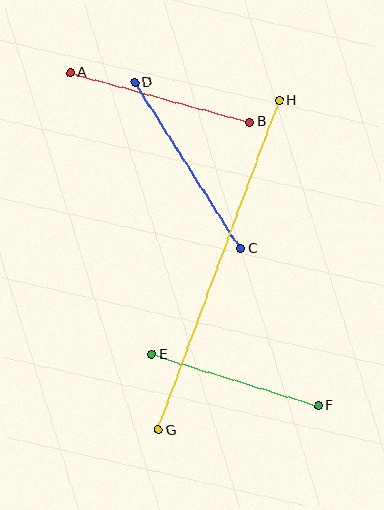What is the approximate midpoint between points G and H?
The midpoint is at approximately (219, 265) pixels.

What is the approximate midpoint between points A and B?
The midpoint is at approximately (160, 97) pixels.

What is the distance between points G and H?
The distance is approximately 351 pixels.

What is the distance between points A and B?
The distance is approximately 186 pixels.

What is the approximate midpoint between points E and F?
The midpoint is at approximately (235, 380) pixels.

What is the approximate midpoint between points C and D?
The midpoint is at approximately (188, 165) pixels.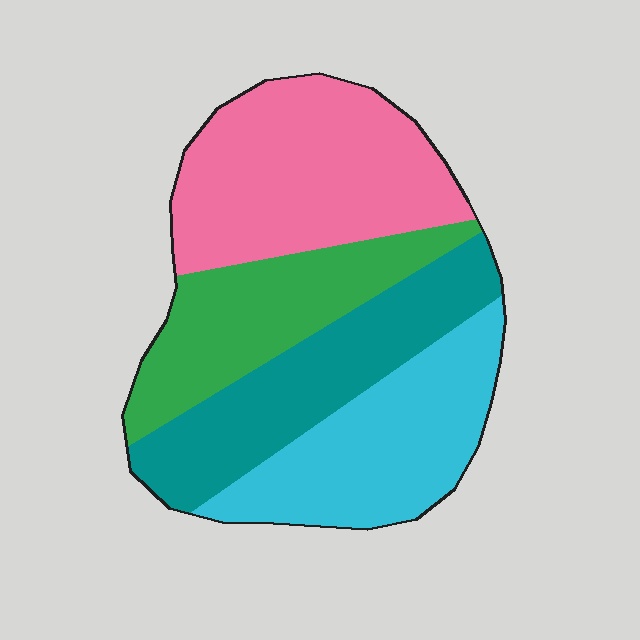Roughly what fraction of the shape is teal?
Teal takes up about one quarter (1/4) of the shape.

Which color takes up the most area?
Pink, at roughly 30%.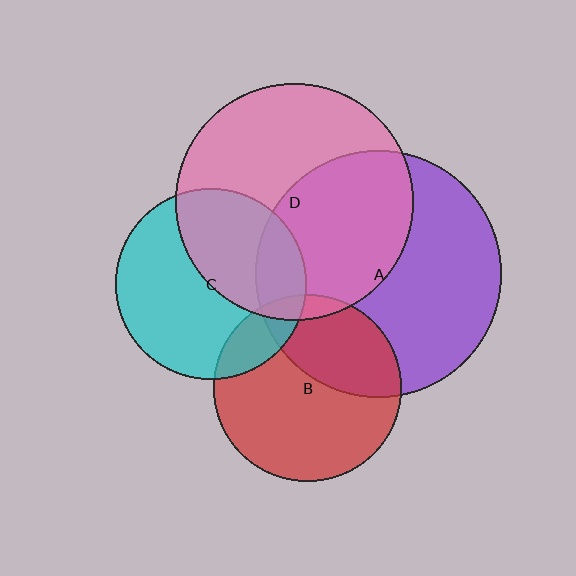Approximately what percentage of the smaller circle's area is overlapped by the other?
Approximately 5%.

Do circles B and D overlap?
Yes.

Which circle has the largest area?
Circle A (purple).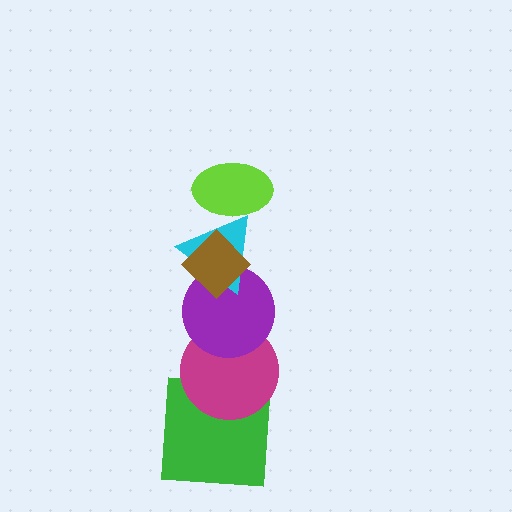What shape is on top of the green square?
The magenta circle is on top of the green square.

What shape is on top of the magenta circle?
The purple circle is on top of the magenta circle.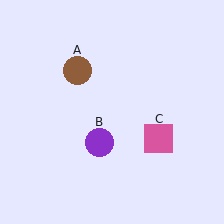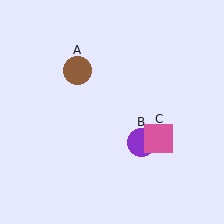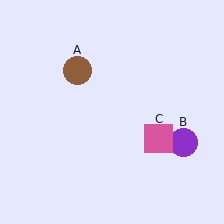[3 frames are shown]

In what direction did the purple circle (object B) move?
The purple circle (object B) moved right.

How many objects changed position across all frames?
1 object changed position: purple circle (object B).